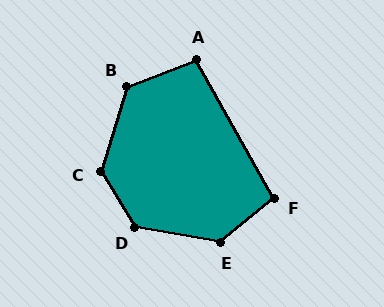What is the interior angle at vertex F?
Approximately 100 degrees (obtuse).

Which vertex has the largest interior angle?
D, at approximately 132 degrees.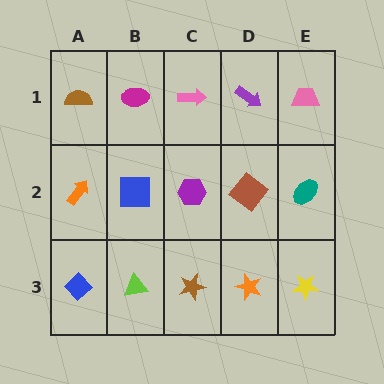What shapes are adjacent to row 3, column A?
An orange arrow (row 2, column A), a lime triangle (row 3, column B).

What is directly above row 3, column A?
An orange arrow.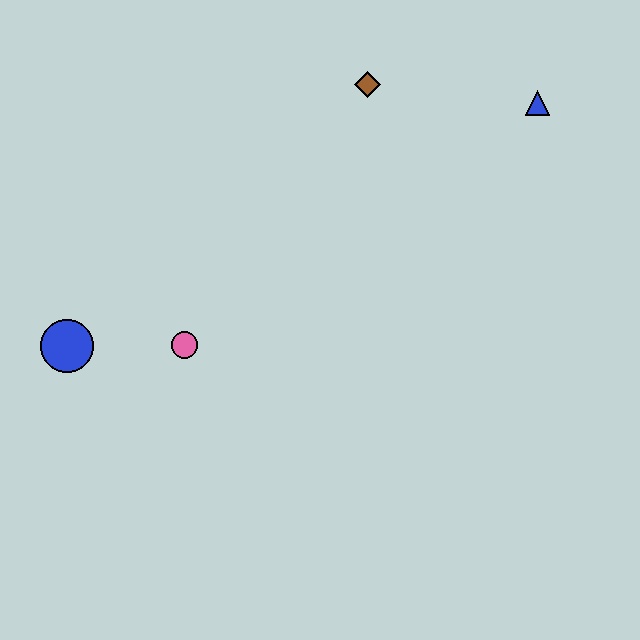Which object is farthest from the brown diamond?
The blue circle is farthest from the brown diamond.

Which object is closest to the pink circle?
The blue circle is closest to the pink circle.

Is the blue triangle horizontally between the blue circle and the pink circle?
No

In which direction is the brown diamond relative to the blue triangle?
The brown diamond is to the left of the blue triangle.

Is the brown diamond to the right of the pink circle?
Yes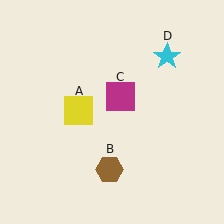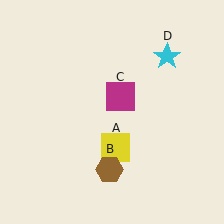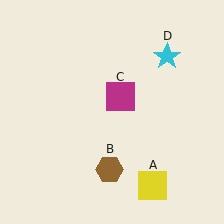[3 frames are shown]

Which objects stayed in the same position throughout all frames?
Brown hexagon (object B) and magenta square (object C) and cyan star (object D) remained stationary.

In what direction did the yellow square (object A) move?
The yellow square (object A) moved down and to the right.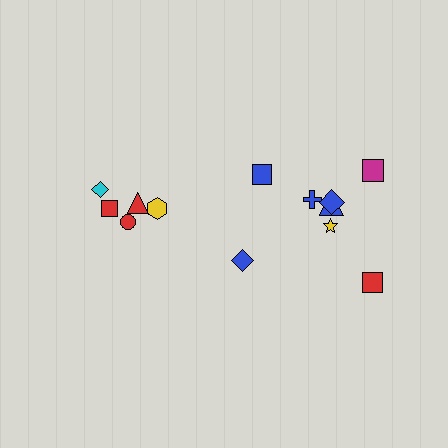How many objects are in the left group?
There are 5 objects.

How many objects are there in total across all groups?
There are 13 objects.